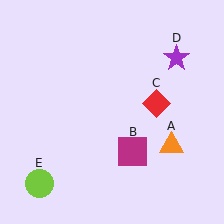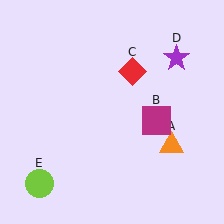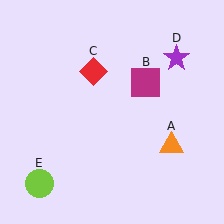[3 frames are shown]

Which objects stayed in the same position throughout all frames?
Orange triangle (object A) and purple star (object D) and lime circle (object E) remained stationary.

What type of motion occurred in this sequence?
The magenta square (object B), red diamond (object C) rotated counterclockwise around the center of the scene.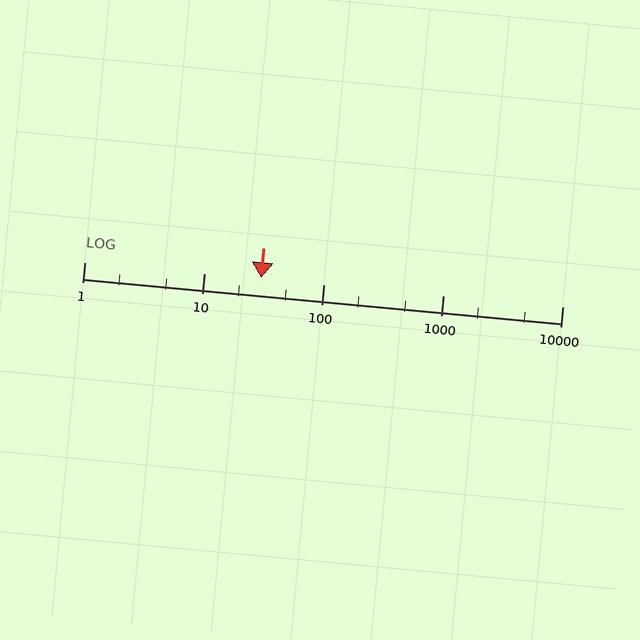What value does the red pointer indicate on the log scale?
The pointer indicates approximately 30.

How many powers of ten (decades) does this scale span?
The scale spans 4 decades, from 1 to 10000.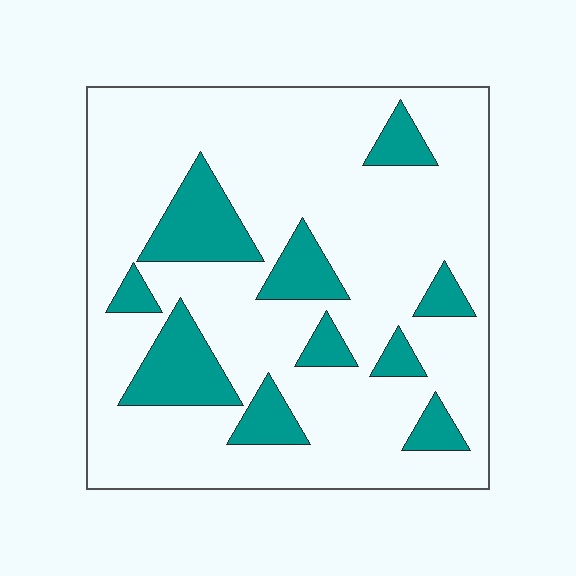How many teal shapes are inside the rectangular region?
10.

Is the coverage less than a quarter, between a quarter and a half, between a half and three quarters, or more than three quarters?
Less than a quarter.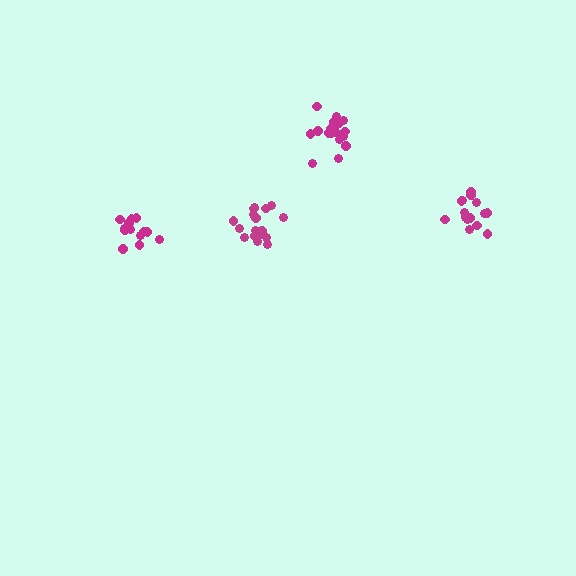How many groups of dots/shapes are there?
There are 4 groups.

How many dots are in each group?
Group 1: 16 dots, Group 2: 19 dots, Group 3: 15 dots, Group 4: 17 dots (67 total).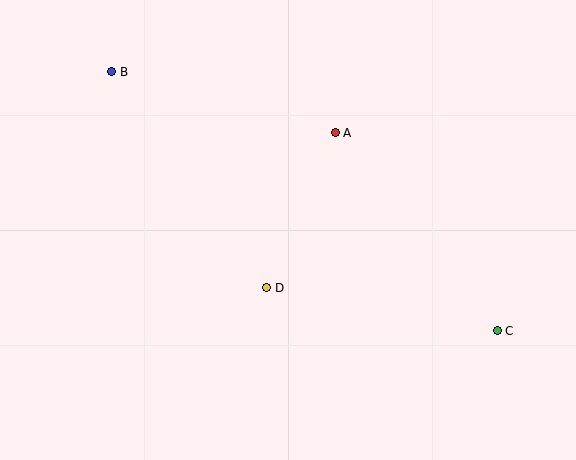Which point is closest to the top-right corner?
Point A is closest to the top-right corner.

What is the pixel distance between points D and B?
The distance between D and B is 266 pixels.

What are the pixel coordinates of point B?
Point B is at (112, 72).